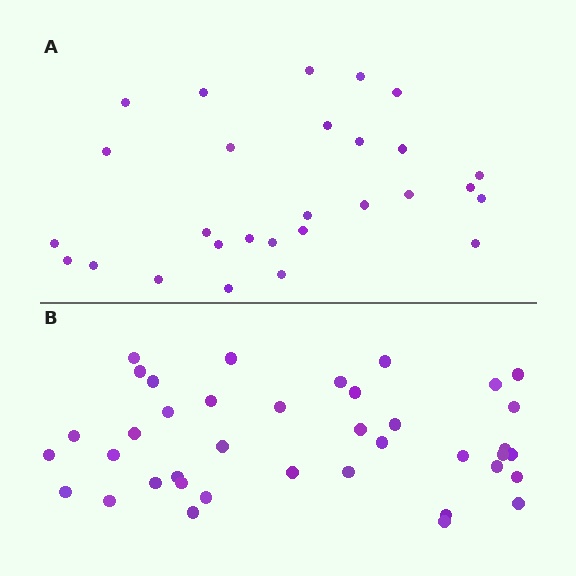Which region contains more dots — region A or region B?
Region B (the bottom region) has more dots.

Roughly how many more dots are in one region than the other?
Region B has roughly 12 or so more dots than region A.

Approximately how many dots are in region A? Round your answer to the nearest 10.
About 30 dots. (The exact count is 28, which rounds to 30.)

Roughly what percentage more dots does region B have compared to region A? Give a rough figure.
About 40% more.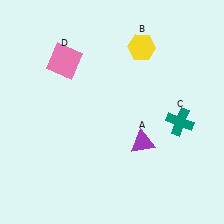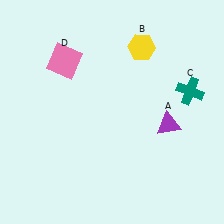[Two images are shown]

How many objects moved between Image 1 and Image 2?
2 objects moved between the two images.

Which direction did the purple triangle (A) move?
The purple triangle (A) moved right.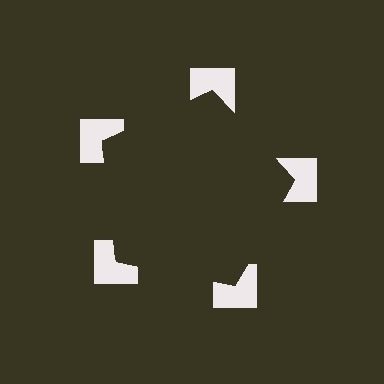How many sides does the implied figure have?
5 sides.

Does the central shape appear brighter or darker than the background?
It typically appears slightly darker than the background, even though no actual brightness change is drawn.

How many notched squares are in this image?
There are 5 — one at each vertex of the illusory pentagon.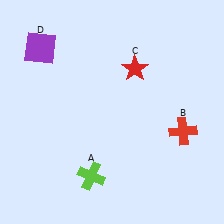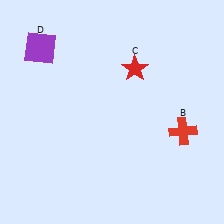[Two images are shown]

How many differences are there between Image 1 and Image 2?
There is 1 difference between the two images.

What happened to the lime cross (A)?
The lime cross (A) was removed in Image 2. It was in the bottom-left area of Image 1.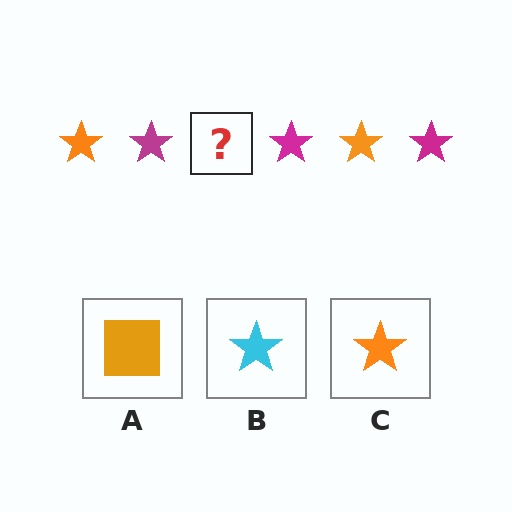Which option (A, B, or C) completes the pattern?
C.